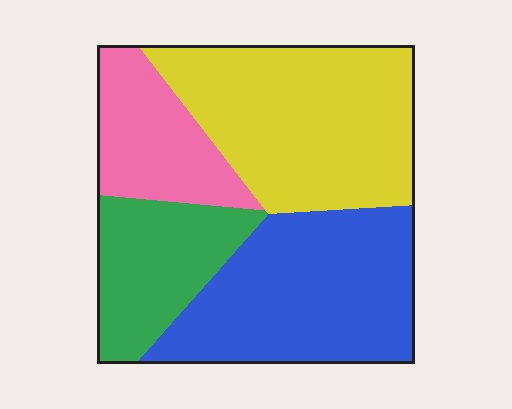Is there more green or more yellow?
Yellow.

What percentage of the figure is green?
Green covers 17% of the figure.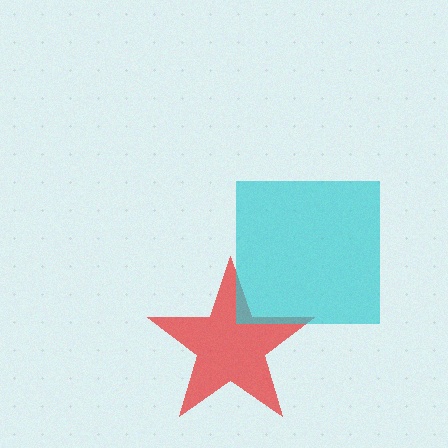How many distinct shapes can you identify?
There are 2 distinct shapes: a red star, a cyan square.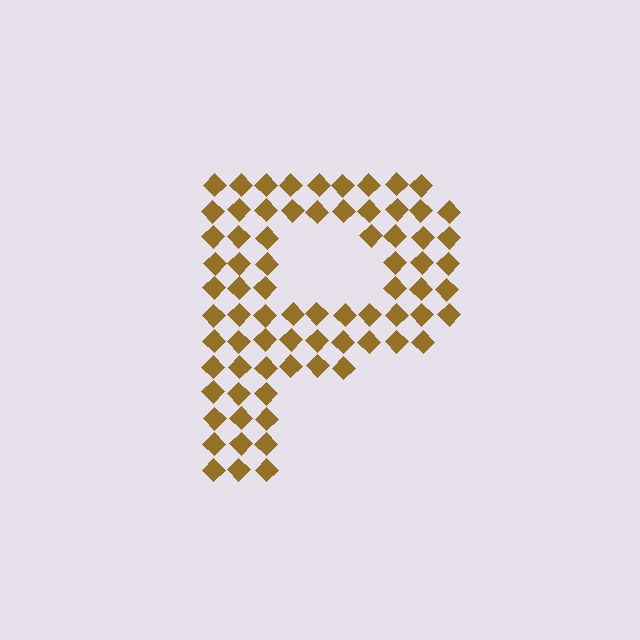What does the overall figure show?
The overall figure shows the letter P.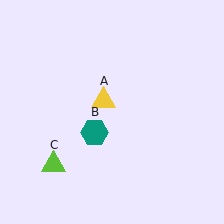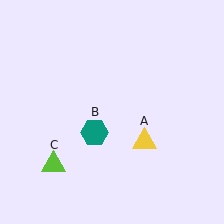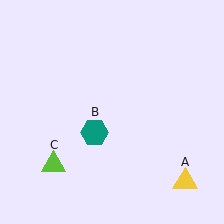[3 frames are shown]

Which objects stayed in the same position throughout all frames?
Teal hexagon (object B) and lime triangle (object C) remained stationary.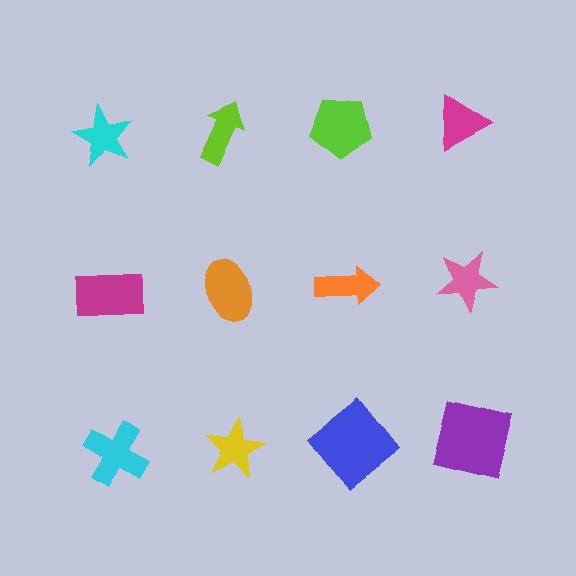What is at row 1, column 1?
A cyan star.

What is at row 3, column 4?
A purple square.